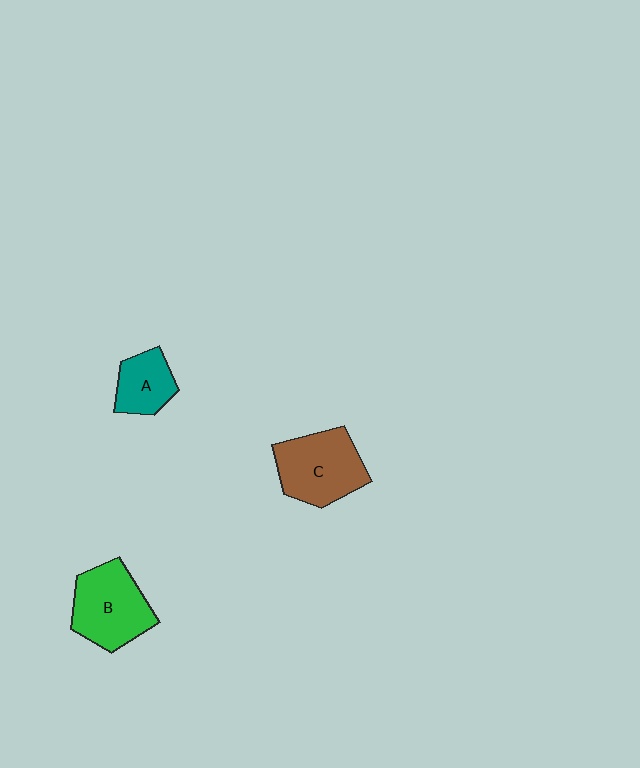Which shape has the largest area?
Shape C (brown).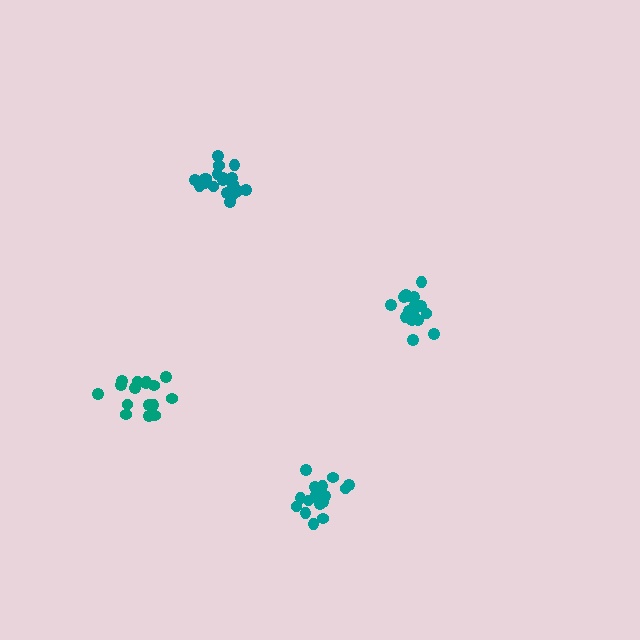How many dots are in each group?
Group 1: 17 dots, Group 2: 21 dots, Group 3: 18 dots, Group 4: 16 dots (72 total).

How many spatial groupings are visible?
There are 4 spatial groupings.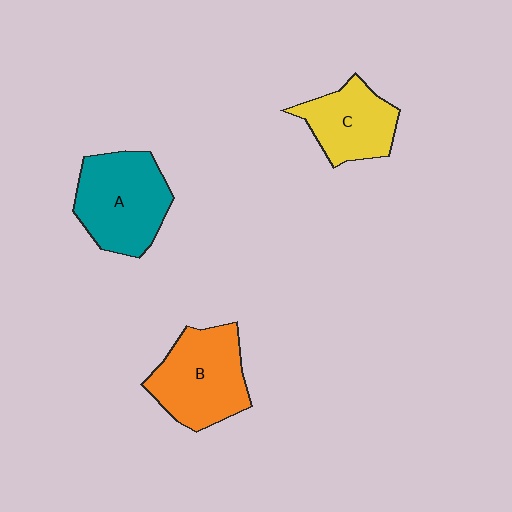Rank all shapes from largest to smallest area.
From largest to smallest: A (teal), B (orange), C (yellow).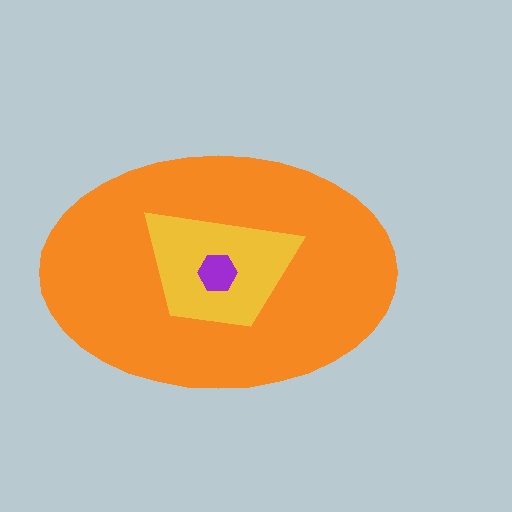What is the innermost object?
The purple hexagon.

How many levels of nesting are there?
3.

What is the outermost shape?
The orange ellipse.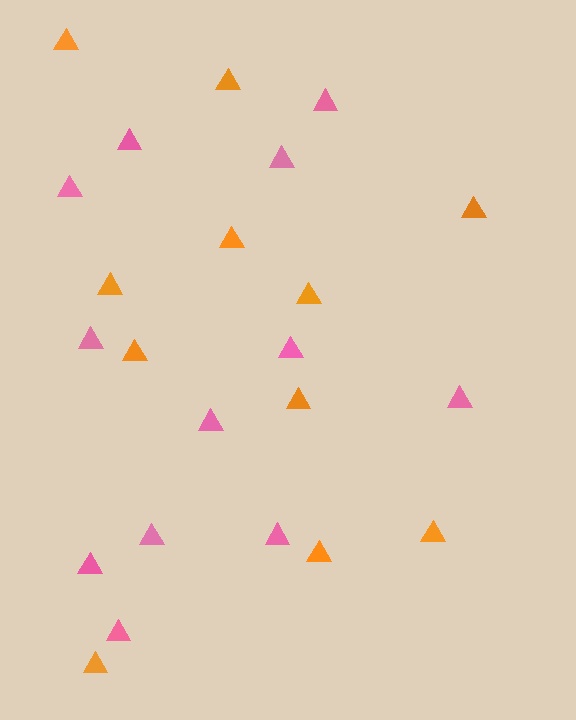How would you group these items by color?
There are 2 groups: one group of orange triangles (11) and one group of pink triangles (12).